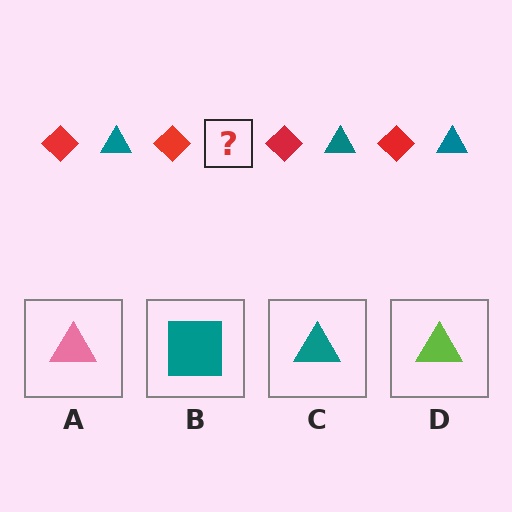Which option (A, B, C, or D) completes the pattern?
C.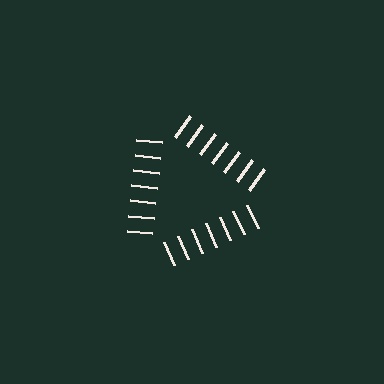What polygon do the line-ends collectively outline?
An illusory triangle — the line segments terminate on its edges but no continuous stroke is drawn.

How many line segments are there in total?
21 — 7 along each of the 3 edges.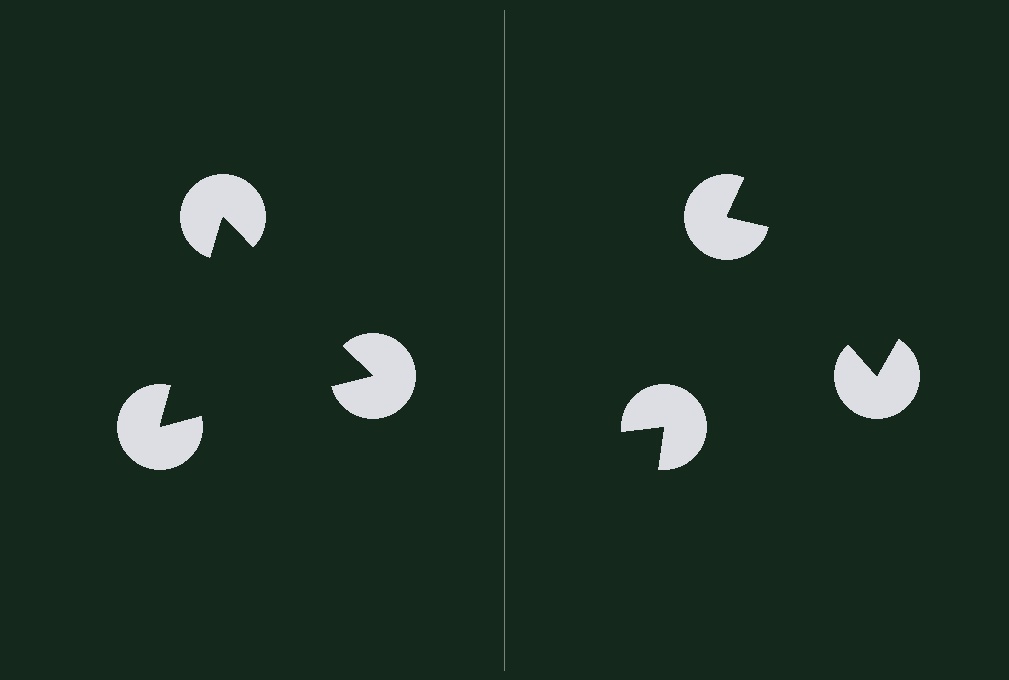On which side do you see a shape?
An illusory triangle appears on the left side. On the right side the wedge cuts are rotated, so no coherent shape forms.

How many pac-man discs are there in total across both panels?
6 — 3 on each side.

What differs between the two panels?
The pac-man discs are positioned identically on both sides; only the wedge orientations differ. On the left they align to a triangle; on the right they are misaligned.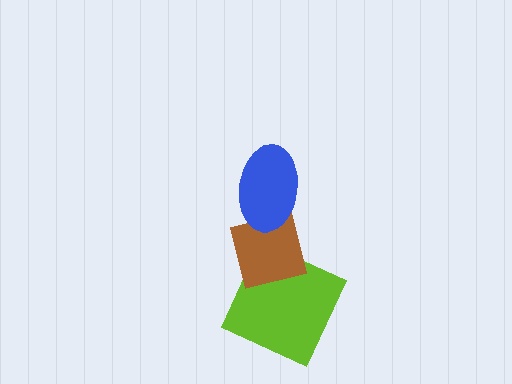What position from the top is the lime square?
The lime square is 3rd from the top.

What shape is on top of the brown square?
The blue ellipse is on top of the brown square.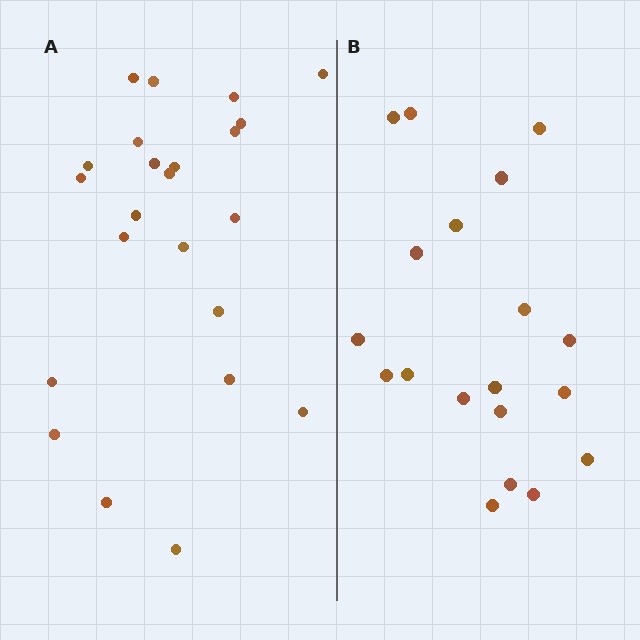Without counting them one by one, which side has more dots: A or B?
Region A (the left region) has more dots.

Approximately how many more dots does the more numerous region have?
Region A has about 4 more dots than region B.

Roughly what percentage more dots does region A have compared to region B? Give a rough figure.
About 20% more.